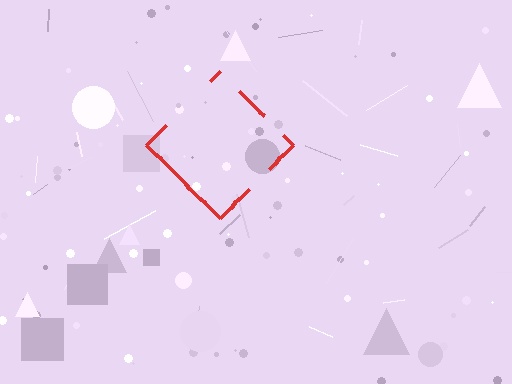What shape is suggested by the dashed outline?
The dashed outline suggests a diamond.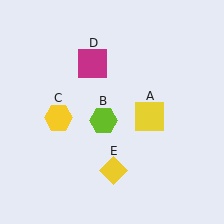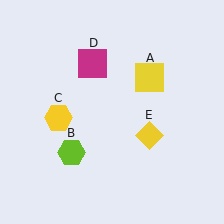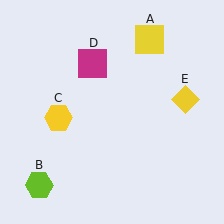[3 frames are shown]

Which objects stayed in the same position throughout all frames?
Yellow hexagon (object C) and magenta square (object D) remained stationary.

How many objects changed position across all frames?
3 objects changed position: yellow square (object A), lime hexagon (object B), yellow diamond (object E).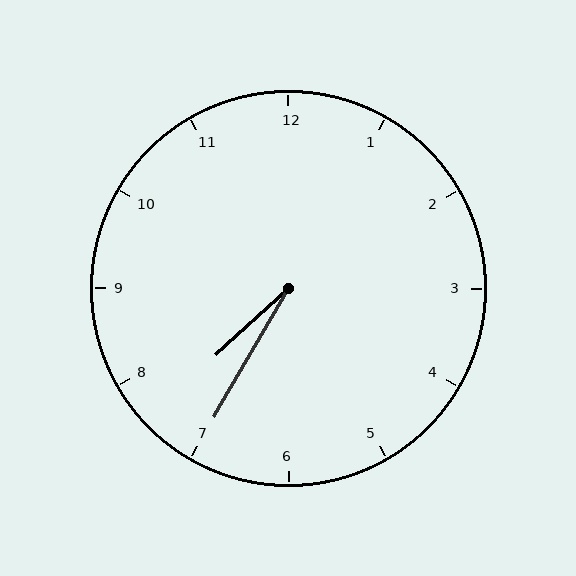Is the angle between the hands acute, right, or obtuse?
It is acute.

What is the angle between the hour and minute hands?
Approximately 18 degrees.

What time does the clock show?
7:35.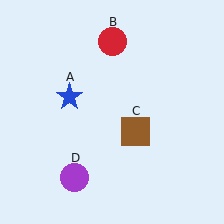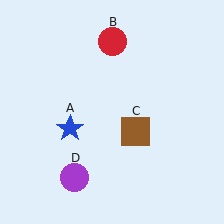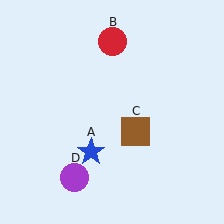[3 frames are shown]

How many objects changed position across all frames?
1 object changed position: blue star (object A).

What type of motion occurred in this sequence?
The blue star (object A) rotated counterclockwise around the center of the scene.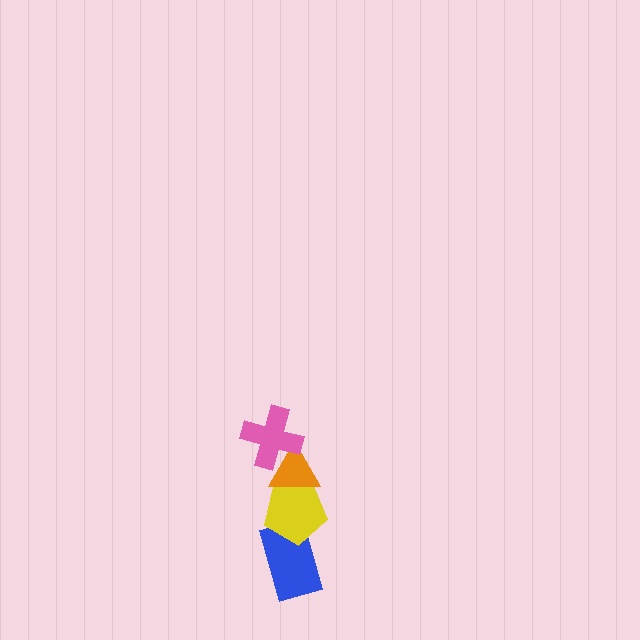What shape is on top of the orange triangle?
The pink cross is on top of the orange triangle.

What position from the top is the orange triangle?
The orange triangle is 2nd from the top.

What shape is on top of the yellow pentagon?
The orange triangle is on top of the yellow pentagon.